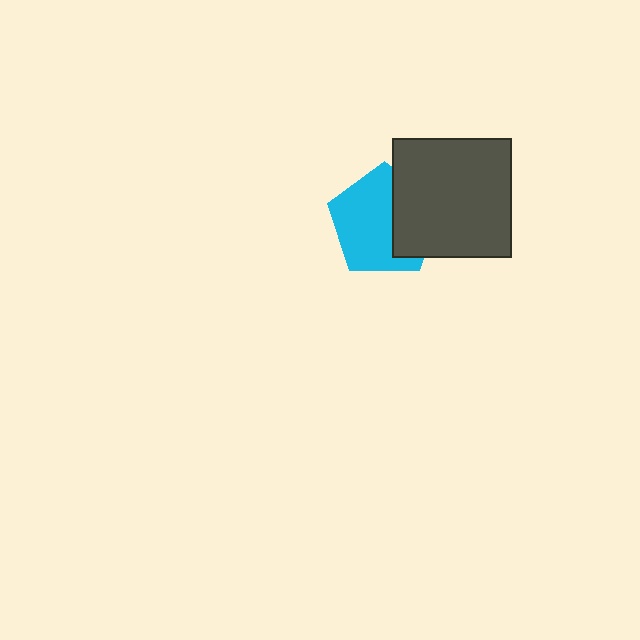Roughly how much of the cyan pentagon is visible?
About half of it is visible (roughly 64%).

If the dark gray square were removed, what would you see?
You would see the complete cyan pentagon.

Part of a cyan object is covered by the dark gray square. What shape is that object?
It is a pentagon.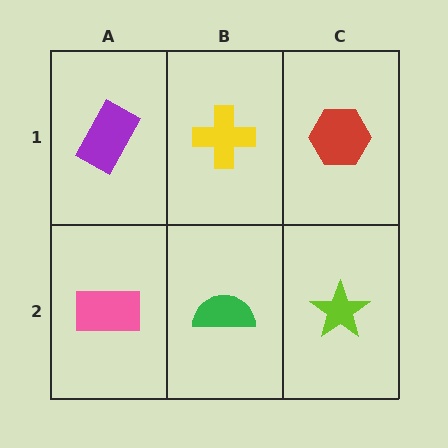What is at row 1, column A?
A purple rectangle.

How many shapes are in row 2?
3 shapes.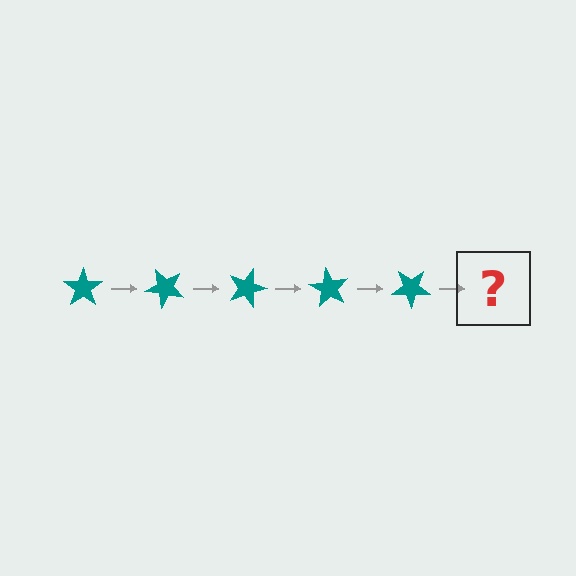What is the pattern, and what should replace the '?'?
The pattern is that the star rotates 45 degrees each step. The '?' should be a teal star rotated 225 degrees.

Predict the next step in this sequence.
The next step is a teal star rotated 225 degrees.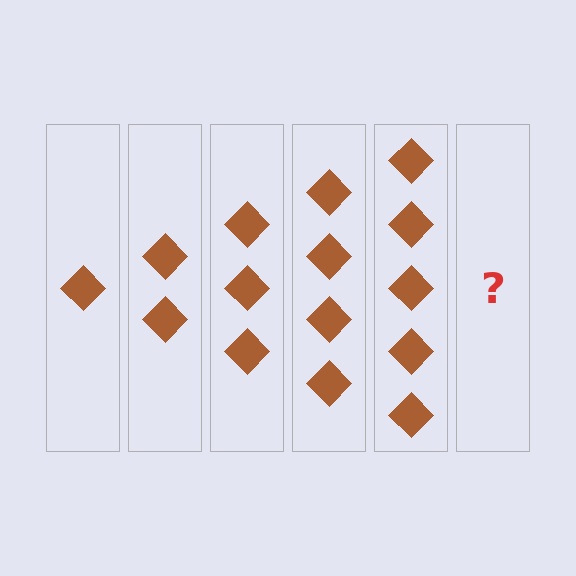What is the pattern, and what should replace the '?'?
The pattern is that each step adds one more diamond. The '?' should be 6 diamonds.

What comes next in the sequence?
The next element should be 6 diamonds.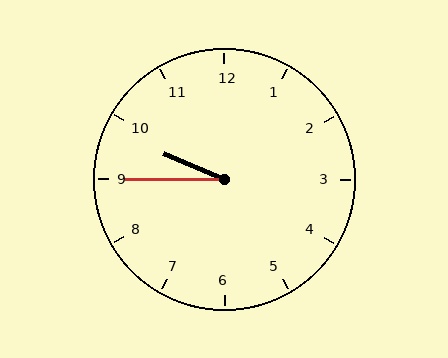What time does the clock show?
9:45.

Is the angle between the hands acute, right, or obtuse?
It is acute.